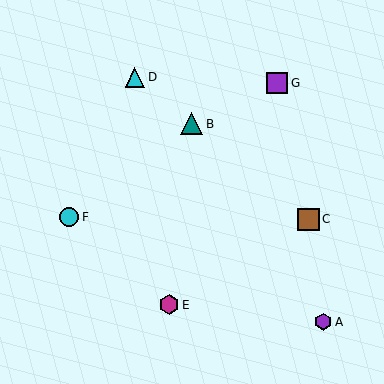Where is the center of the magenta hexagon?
The center of the magenta hexagon is at (169, 305).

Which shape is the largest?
The teal triangle (labeled B) is the largest.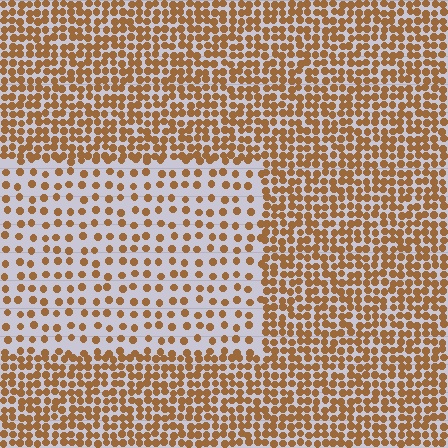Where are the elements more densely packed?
The elements are more densely packed outside the rectangle boundary.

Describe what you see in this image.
The image contains small brown elements arranged at two different densities. A rectangle-shaped region is visible where the elements are less densely packed than the surrounding area.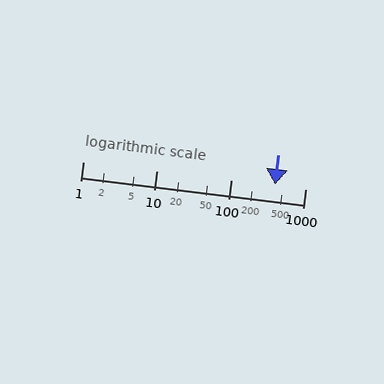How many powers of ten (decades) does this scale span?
The scale spans 3 decades, from 1 to 1000.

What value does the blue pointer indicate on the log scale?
The pointer indicates approximately 390.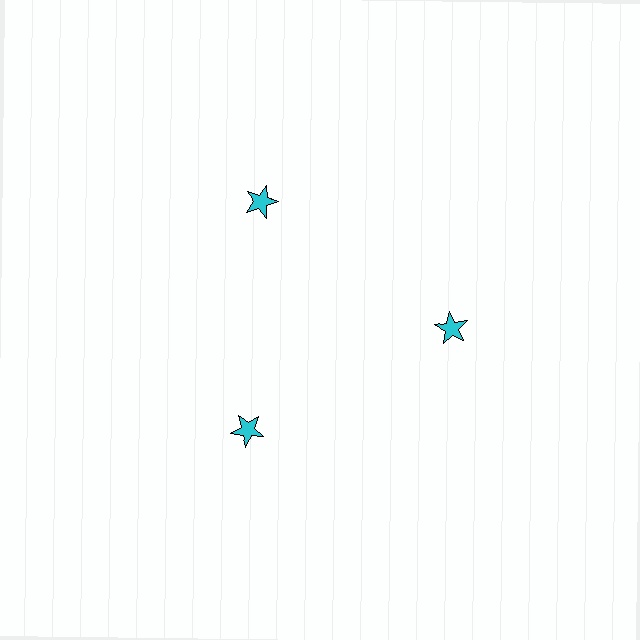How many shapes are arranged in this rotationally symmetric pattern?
There are 3 shapes, arranged in 3 groups of 1.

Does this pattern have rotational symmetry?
Yes, this pattern has 3-fold rotational symmetry. It looks the same after rotating 120 degrees around the center.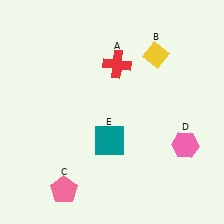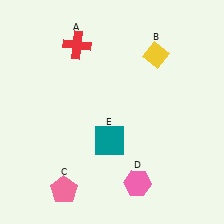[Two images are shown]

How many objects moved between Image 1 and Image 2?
2 objects moved between the two images.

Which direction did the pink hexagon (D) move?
The pink hexagon (D) moved left.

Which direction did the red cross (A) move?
The red cross (A) moved left.